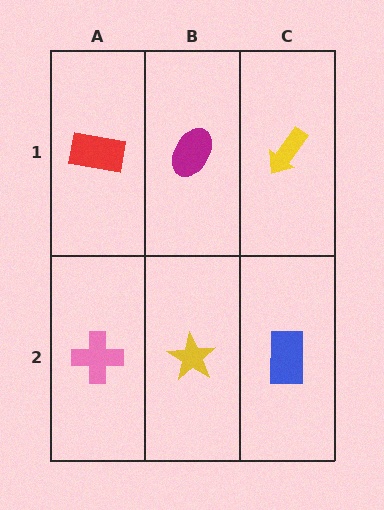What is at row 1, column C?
A yellow arrow.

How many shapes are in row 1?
3 shapes.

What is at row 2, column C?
A blue rectangle.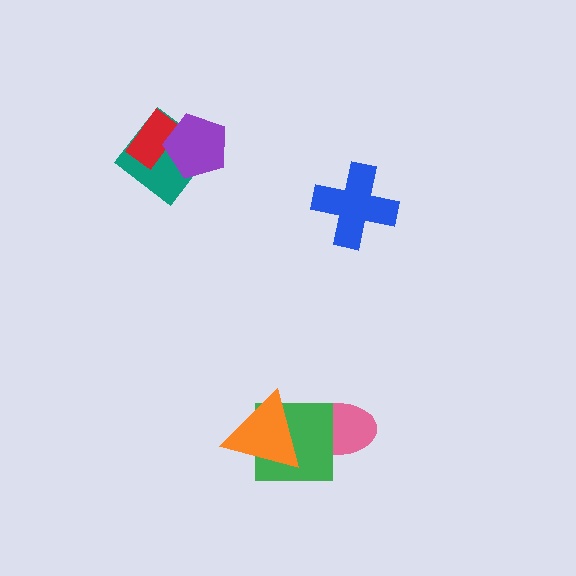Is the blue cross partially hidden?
No, no other shape covers it.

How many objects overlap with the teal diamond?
2 objects overlap with the teal diamond.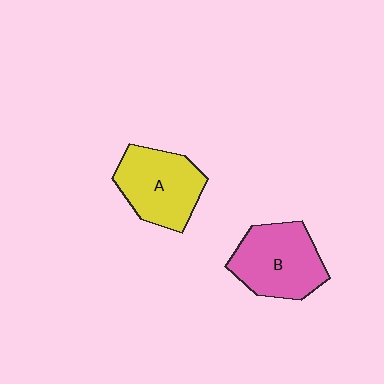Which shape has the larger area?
Shape B (pink).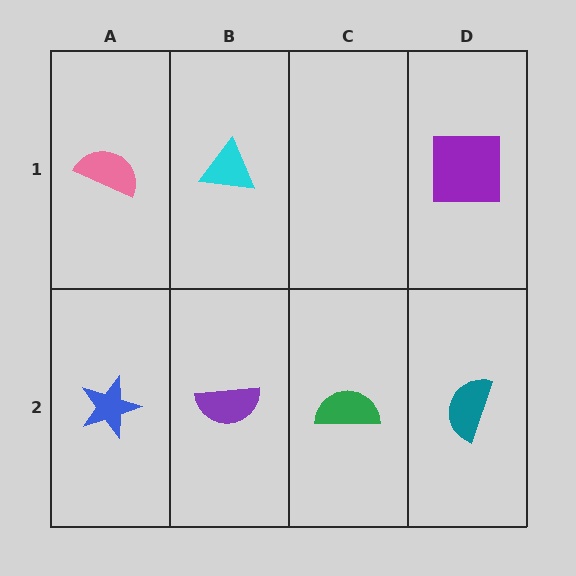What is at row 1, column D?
A purple square.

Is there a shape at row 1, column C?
No, that cell is empty.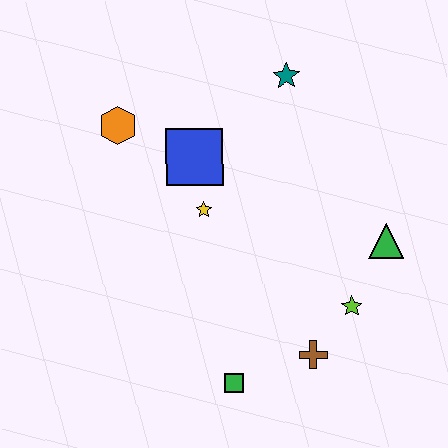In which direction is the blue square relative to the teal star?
The blue square is to the left of the teal star.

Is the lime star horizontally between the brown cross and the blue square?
No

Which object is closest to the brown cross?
The lime star is closest to the brown cross.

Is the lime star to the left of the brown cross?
No